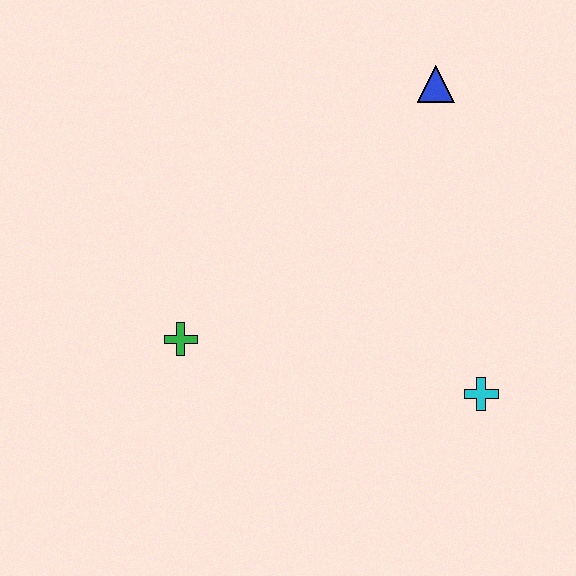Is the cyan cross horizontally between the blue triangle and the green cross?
No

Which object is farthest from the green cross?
The blue triangle is farthest from the green cross.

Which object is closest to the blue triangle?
The cyan cross is closest to the blue triangle.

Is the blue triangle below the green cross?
No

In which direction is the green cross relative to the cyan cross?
The green cross is to the left of the cyan cross.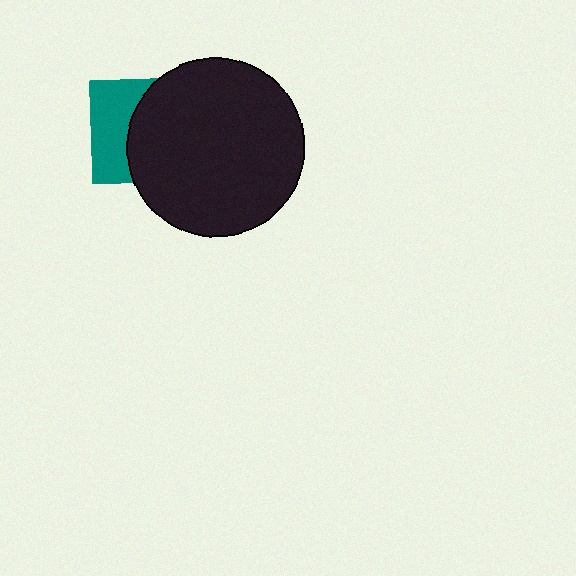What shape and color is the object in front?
The object in front is a black circle.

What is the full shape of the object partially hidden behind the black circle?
The partially hidden object is a teal square.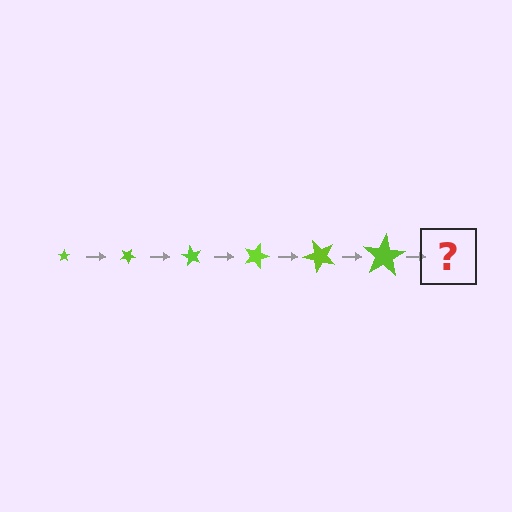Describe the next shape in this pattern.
It should be a star, larger than the previous one and rotated 180 degrees from the start.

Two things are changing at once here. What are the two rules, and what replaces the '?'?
The two rules are that the star grows larger each step and it rotates 30 degrees each step. The '?' should be a star, larger than the previous one and rotated 180 degrees from the start.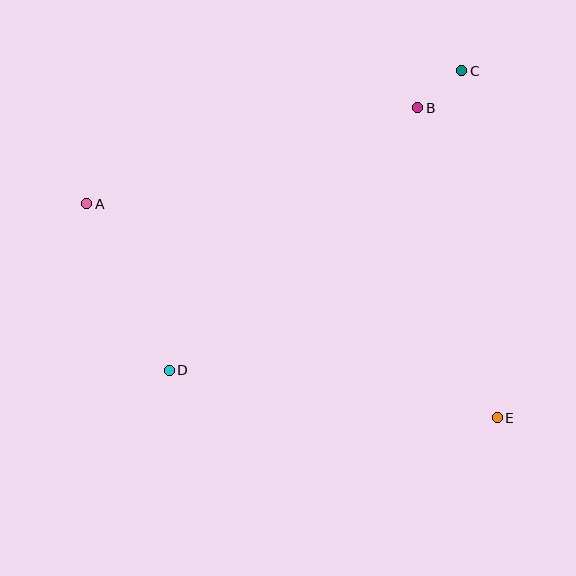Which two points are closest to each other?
Points B and C are closest to each other.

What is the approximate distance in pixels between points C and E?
The distance between C and E is approximately 349 pixels.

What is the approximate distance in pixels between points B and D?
The distance between B and D is approximately 362 pixels.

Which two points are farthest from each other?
Points A and E are farthest from each other.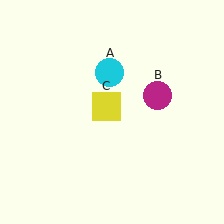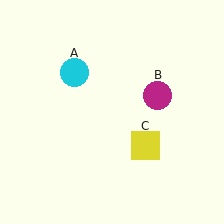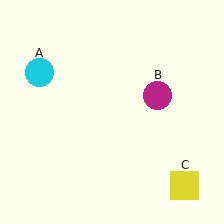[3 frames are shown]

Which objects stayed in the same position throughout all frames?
Magenta circle (object B) remained stationary.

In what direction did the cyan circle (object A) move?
The cyan circle (object A) moved left.